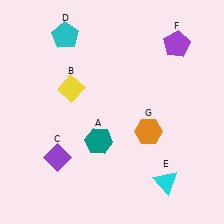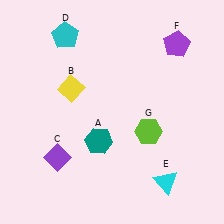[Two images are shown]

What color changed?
The hexagon (G) changed from orange in Image 1 to lime in Image 2.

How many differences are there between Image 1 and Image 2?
There is 1 difference between the two images.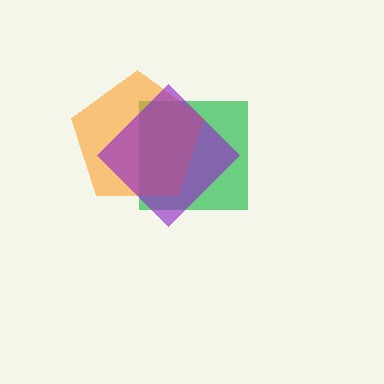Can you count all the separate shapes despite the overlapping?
Yes, there are 3 separate shapes.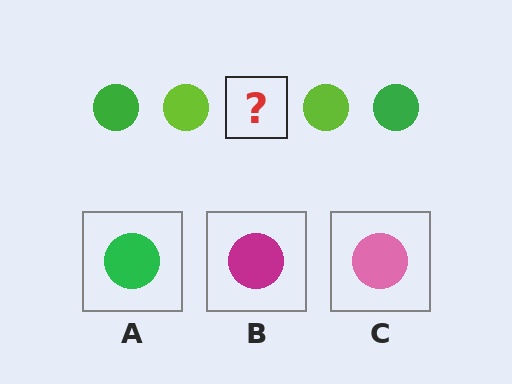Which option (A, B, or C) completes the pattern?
A.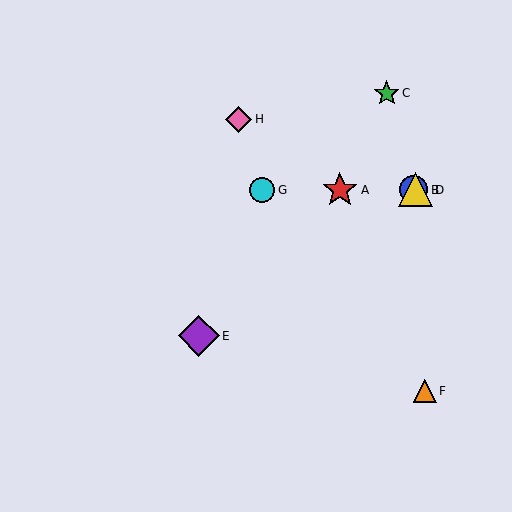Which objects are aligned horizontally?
Objects A, B, D, G are aligned horizontally.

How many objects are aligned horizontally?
4 objects (A, B, D, G) are aligned horizontally.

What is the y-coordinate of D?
Object D is at y≈190.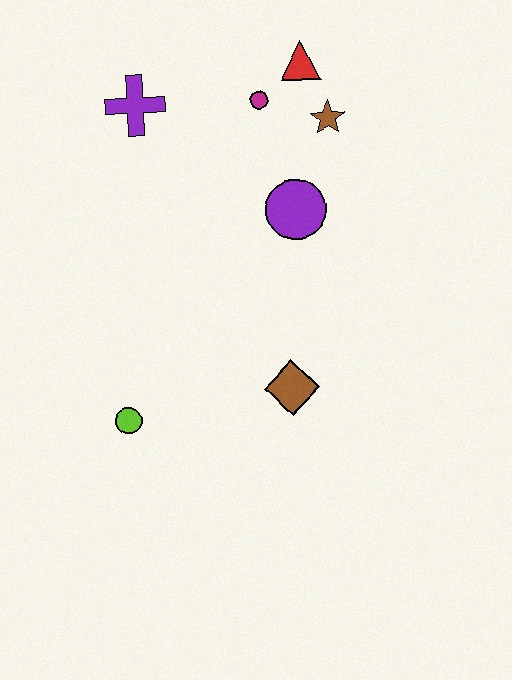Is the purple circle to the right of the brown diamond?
Yes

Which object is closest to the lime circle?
The brown diamond is closest to the lime circle.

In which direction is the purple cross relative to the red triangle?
The purple cross is to the left of the red triangle.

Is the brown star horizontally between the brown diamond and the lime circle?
No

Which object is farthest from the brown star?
The lime circle is farthest from the brown star.